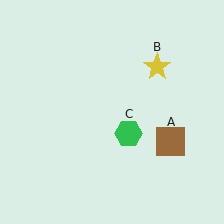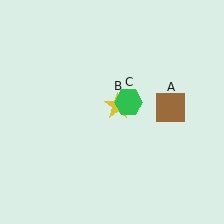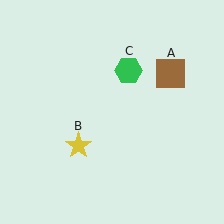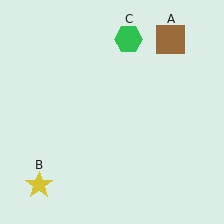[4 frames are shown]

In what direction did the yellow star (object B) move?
The yellow star (object B) moved down and to the left.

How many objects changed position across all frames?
3 objects changed position: brown square (object A), yellow star (object B), green hexagon (object C).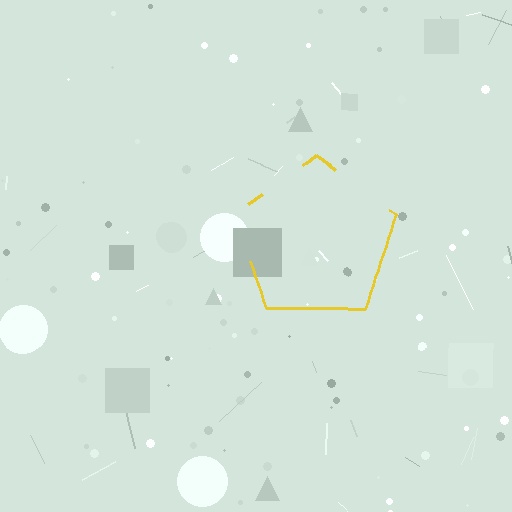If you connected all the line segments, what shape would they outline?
They would outline a pentagon.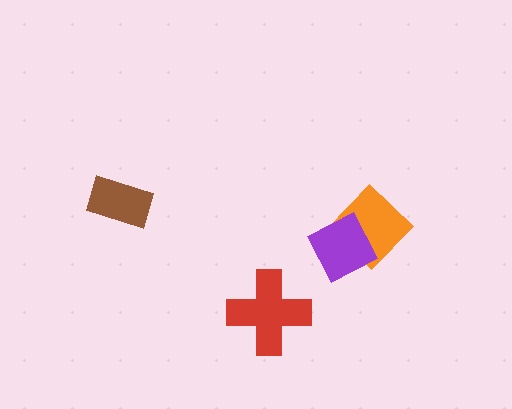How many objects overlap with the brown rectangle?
0 objects overlap with the brown rectangle.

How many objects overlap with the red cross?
0 objects overlap with the red cross.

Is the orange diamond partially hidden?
Yes, it is partially covered by another shape.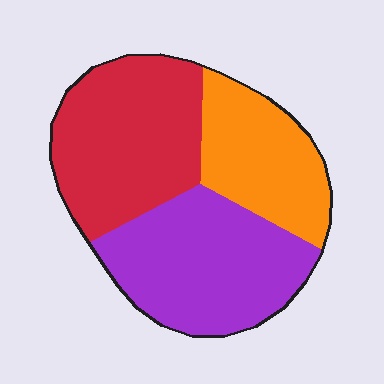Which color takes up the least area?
Orange, at roughly 25%.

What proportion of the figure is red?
Red takes up between a third and a half of the figure.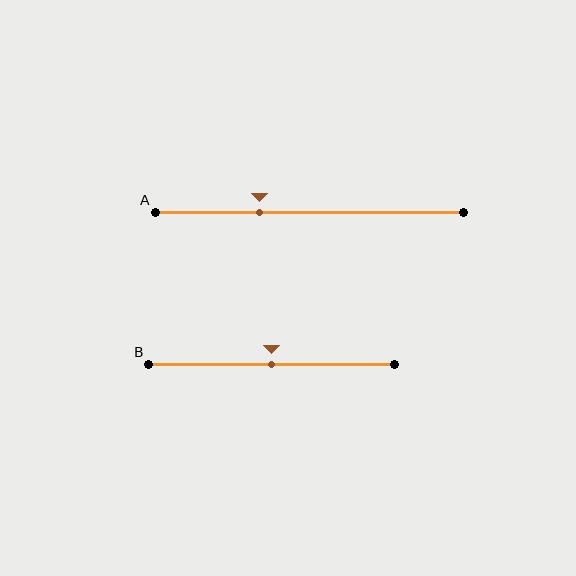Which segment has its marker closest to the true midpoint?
Segment B has its marker closest to the true midpoint.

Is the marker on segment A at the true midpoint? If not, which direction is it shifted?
No, the marker on segment A is shifted to the left by about 16% of the segment length.